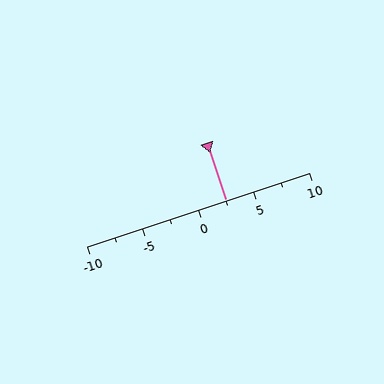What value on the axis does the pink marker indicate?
The marker indicates approximately 2.5.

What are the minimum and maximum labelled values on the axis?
The axis runs from -10 to 10.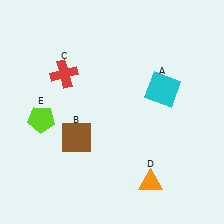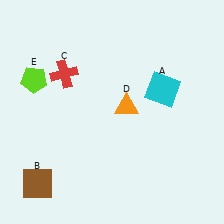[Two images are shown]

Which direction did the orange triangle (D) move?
The orange triangle (D) moved up.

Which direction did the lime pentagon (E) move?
The lime pentagon (E) moved up.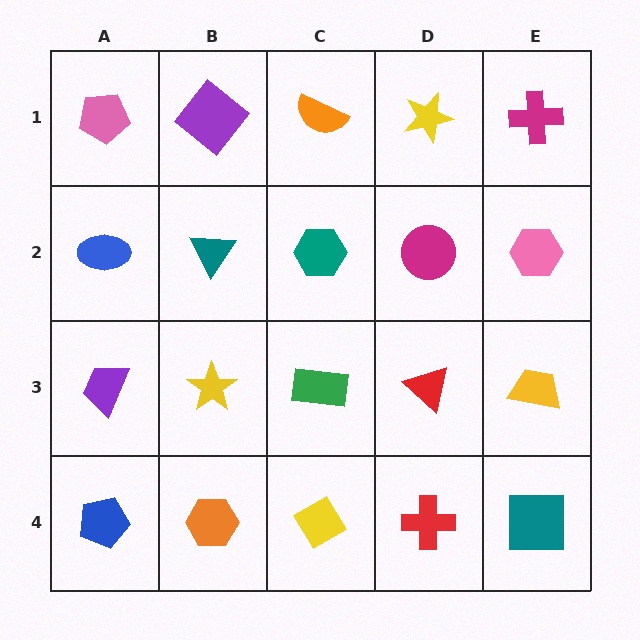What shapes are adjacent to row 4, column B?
A yellow star (row 3, column B), a blue pentagon (row 4, column A), a yellow diamond (row 4, column C).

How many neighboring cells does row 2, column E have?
3.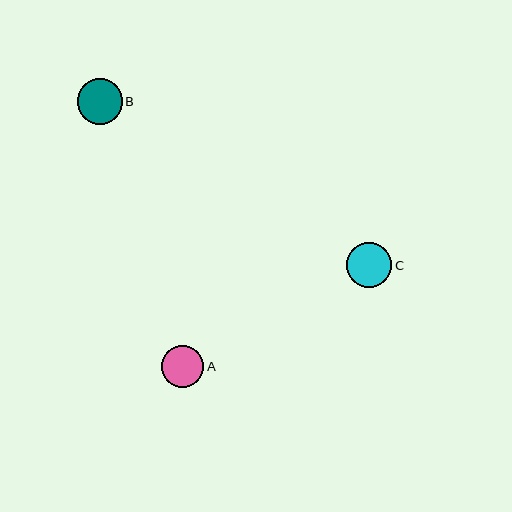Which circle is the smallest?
Circle A is the smallest with a size of approximately 42 pixels.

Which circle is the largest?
Circle C is the largest with a size of approximately 46 pixels.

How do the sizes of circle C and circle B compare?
Circle C and circle B are approximately the same size.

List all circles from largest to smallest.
From largest to smallest: C, B, A.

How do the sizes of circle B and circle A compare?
Circle B and circle A are approximately the same size.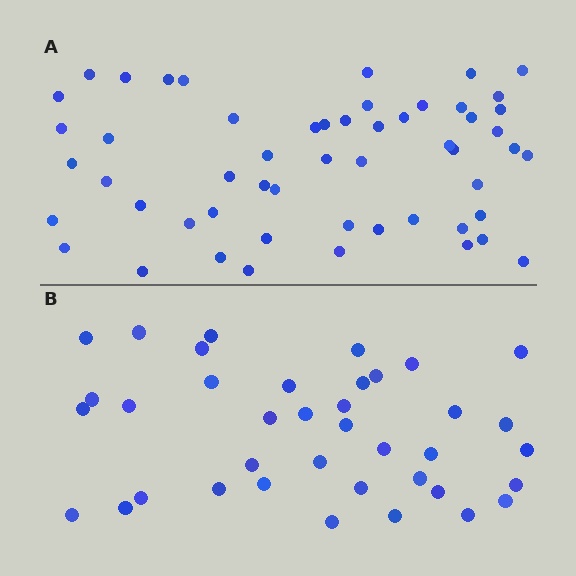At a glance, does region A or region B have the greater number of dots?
Region A (the top region) has more dots.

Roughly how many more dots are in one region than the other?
Region A has approximately 15 more dots than region B.